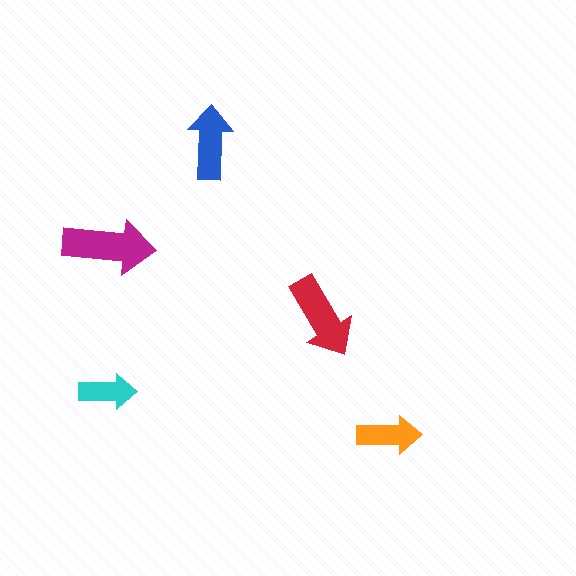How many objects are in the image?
There are 5 objects in the image.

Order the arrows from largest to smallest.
the magenta one, the red one, the blue one, the orange one, the cyan one.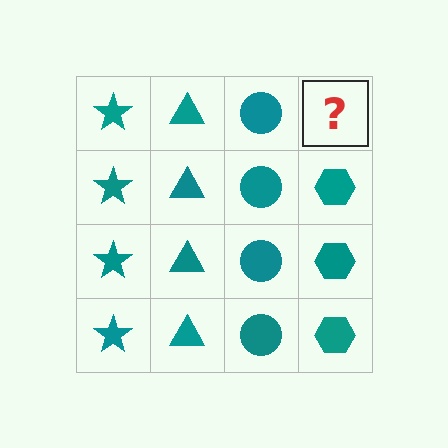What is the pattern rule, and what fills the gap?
The rule is that each column has a consistent shape. The gap should be filled with a teal hexagon.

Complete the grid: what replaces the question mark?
The question mark should be replaced with a teal hexagon.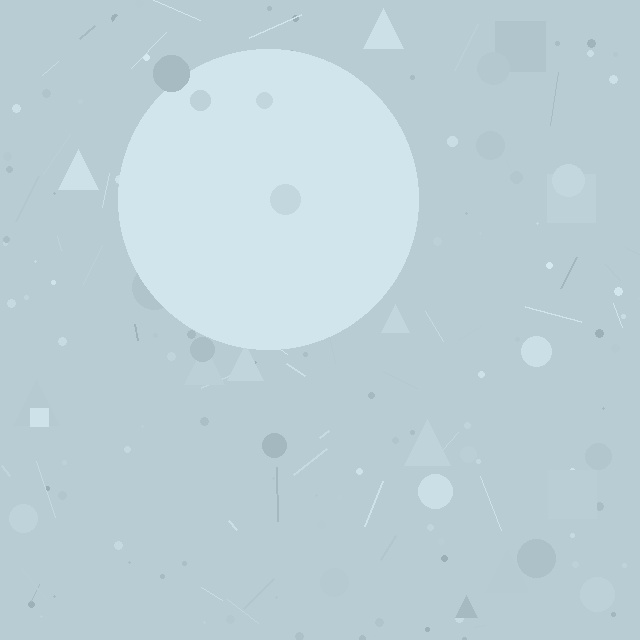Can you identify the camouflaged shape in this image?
The camouflaged shape is a circle.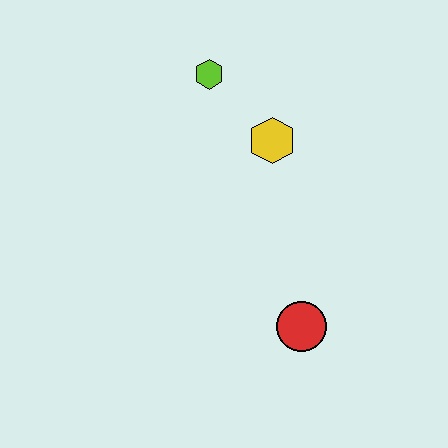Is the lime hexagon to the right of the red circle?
No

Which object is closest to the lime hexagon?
The yellow hexagon is closest to the lime hexagon.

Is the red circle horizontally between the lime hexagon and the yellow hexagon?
No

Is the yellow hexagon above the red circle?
Yes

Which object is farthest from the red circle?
The lime hexagon is farthest from the red circle.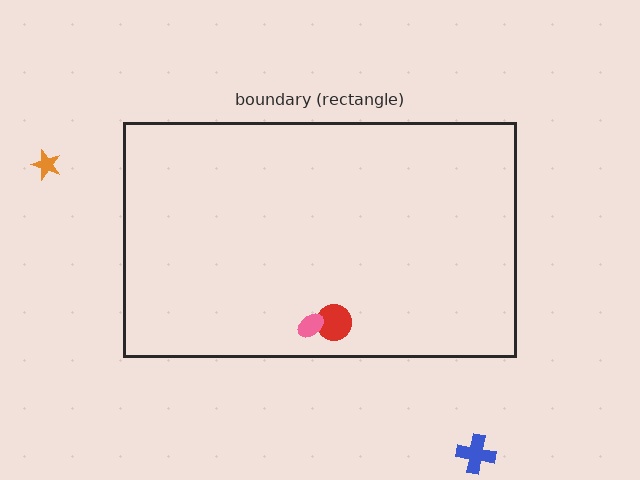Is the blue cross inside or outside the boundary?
Outside.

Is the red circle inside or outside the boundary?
Inside.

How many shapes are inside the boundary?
2 inside, 2 outside.